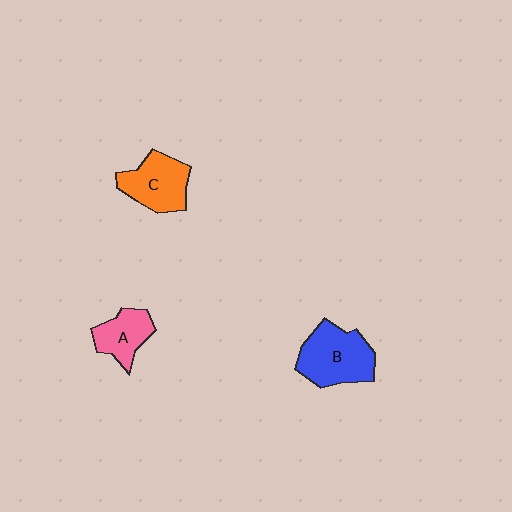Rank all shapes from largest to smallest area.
From largest to smallest: B (blue), C (orange), A (pink).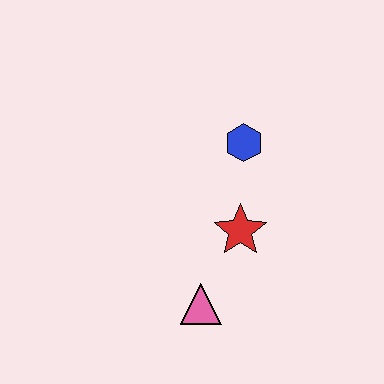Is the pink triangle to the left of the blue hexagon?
Yes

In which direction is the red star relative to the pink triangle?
The red star is above the pink triangle.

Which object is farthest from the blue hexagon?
The pink triangle is farthest from the blue hexagon.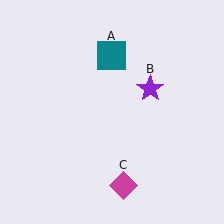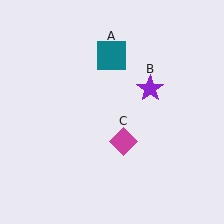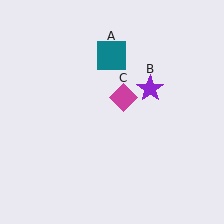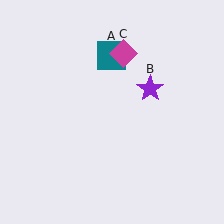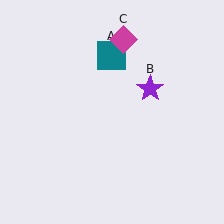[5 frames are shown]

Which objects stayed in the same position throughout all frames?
Teal square (object A) and purple star (object B) remained stationary.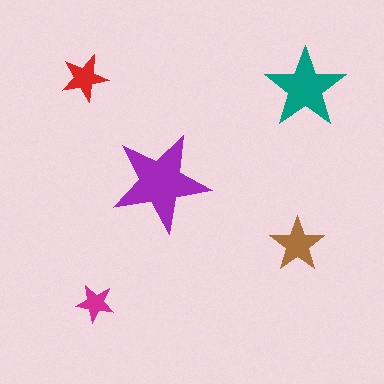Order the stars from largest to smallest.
the purple one, the teal one, the brown one, the red one, the magenta one.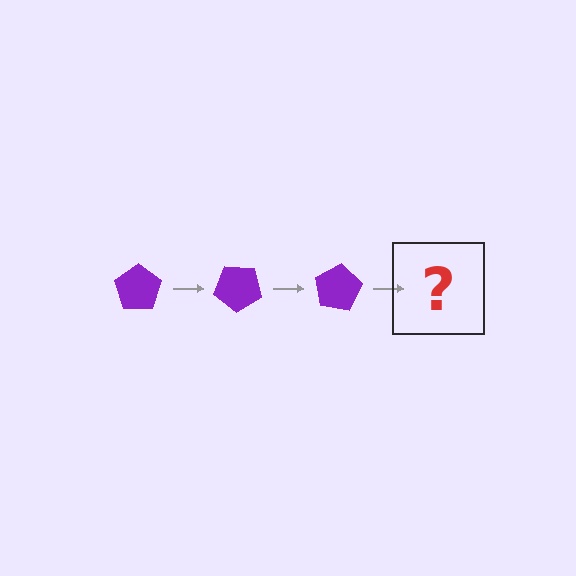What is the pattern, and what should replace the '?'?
The pattern is that the pentagon rotates 40 degrees each step. The '?' should be a purple pentagon rotated 120 degrees.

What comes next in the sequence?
The next element should be a purple pentagon rotated 120 degrees.